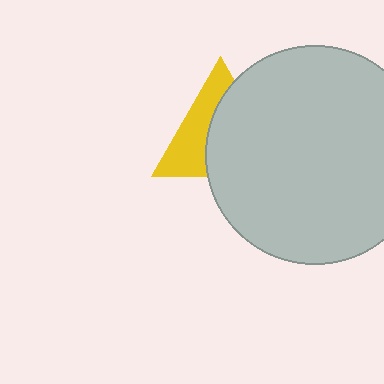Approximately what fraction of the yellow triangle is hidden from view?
Roughly 57% of the yellow triangle is hidden behind the light gray circle.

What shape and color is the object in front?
The object in front is a light gray circle.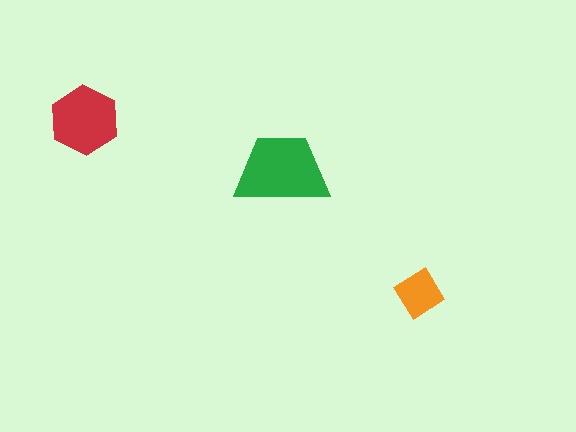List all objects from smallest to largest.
The orange diamond, the red hexagon, the green trapezoid.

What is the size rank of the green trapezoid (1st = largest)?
1st.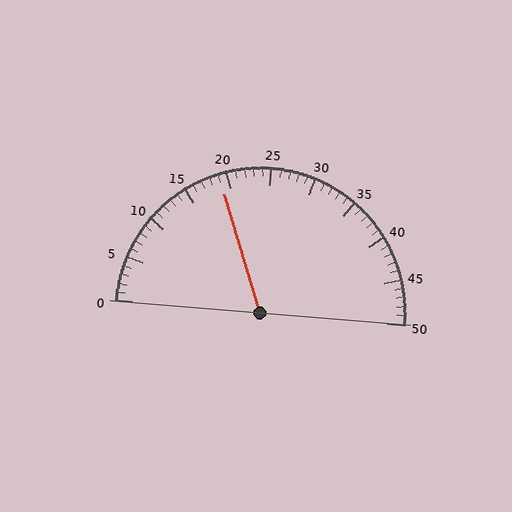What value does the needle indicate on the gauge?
The needle indicates approximately 19.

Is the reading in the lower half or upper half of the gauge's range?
The reading is in the lower half of the range (0 to 50).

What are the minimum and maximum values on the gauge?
The gauge ranges from 0 to 50.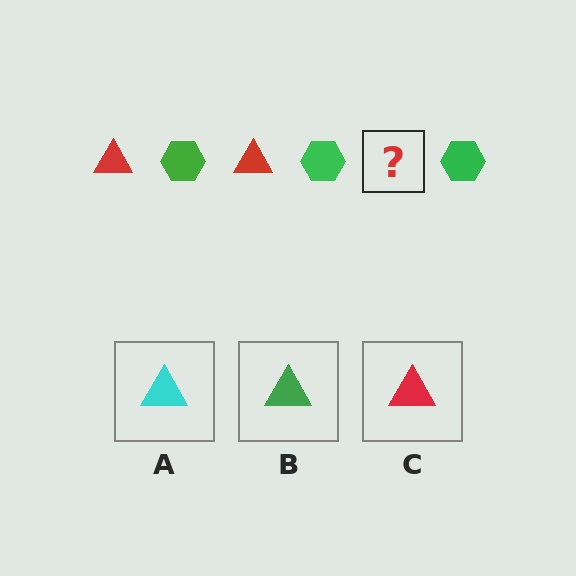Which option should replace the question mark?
Option C.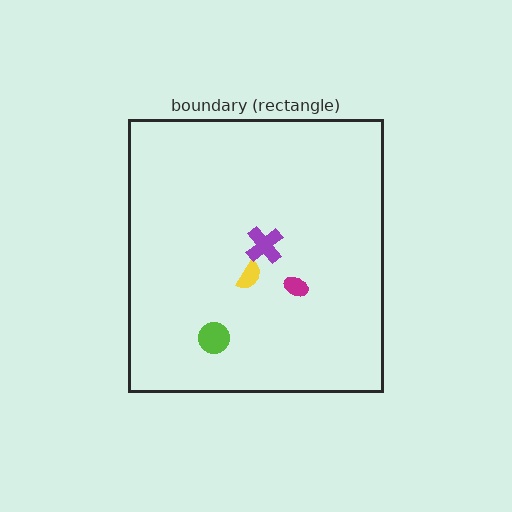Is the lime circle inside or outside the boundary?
Inside.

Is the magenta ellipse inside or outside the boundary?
Inside.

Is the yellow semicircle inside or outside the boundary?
Inside.